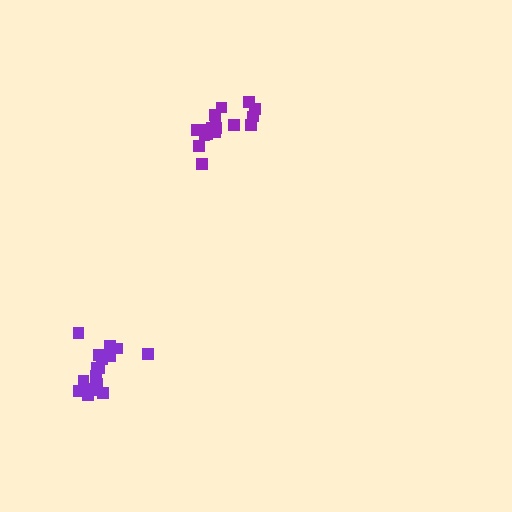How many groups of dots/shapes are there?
There are 2 groups.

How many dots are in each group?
Group 1: 17 dots, Group 2: 18 dots (35 total).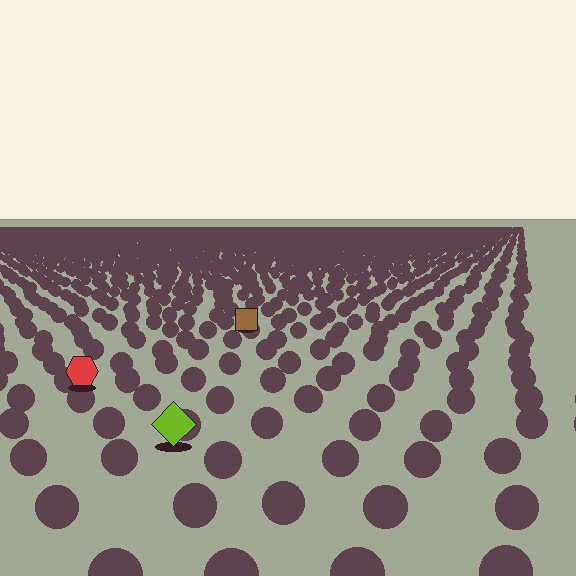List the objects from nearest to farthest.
From nearest to farthest: the lime diamond, the red hexagon, the brown square.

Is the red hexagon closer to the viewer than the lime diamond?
No. The lime diamond is closer — you can tell from the texture gradient: the ground texture is coarser near it.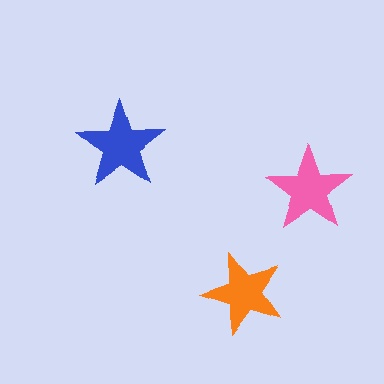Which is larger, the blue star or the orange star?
The blue one.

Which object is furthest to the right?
The pink star is rightmost.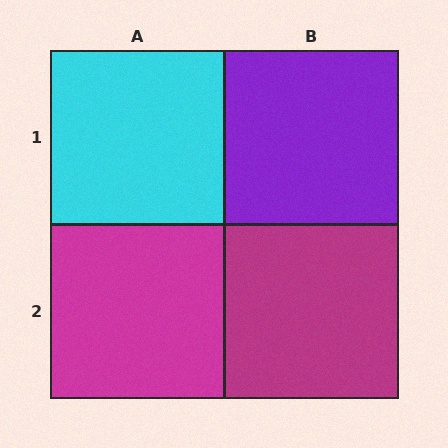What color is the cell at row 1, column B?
Purple.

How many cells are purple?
1 cell is purple.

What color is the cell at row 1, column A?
Cyan.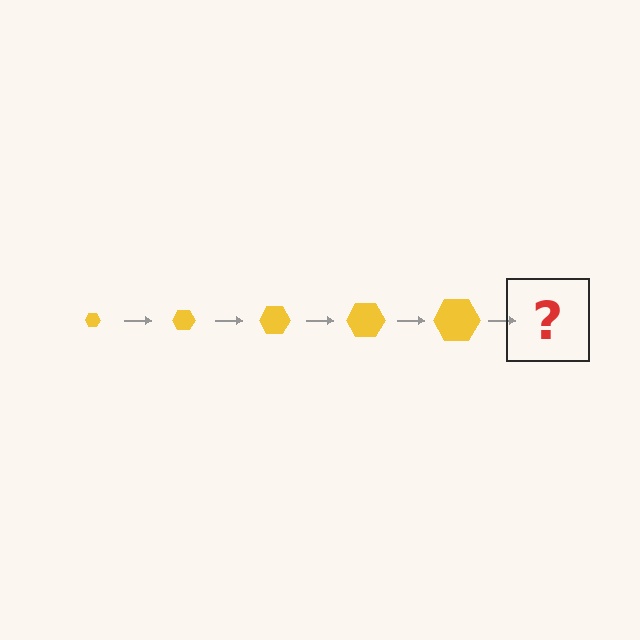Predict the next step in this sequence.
The next step is a yellow hexagon, larger than the previous one.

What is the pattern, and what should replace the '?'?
The pattern is that the hexagon gets progressively larger each step. The '?' should be a yellow hexagon, larger than the previous one.